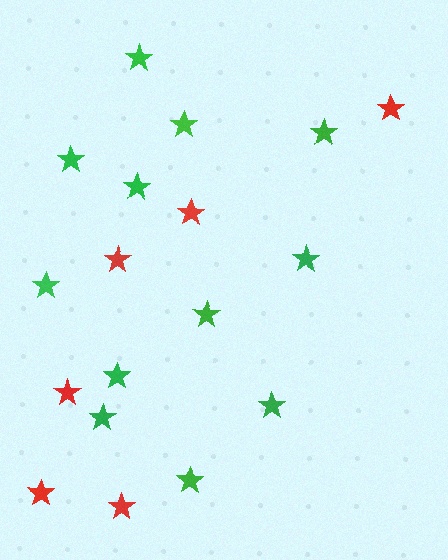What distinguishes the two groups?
There are 2 groups: one group of green stars (12) and one group of red stars (6).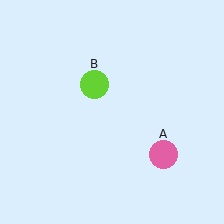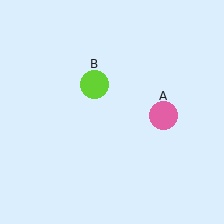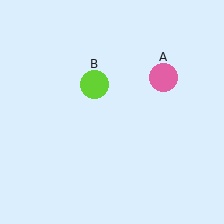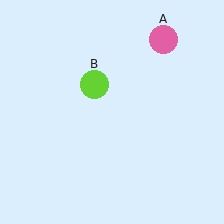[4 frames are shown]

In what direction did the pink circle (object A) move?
The pink circle (object A) moved up.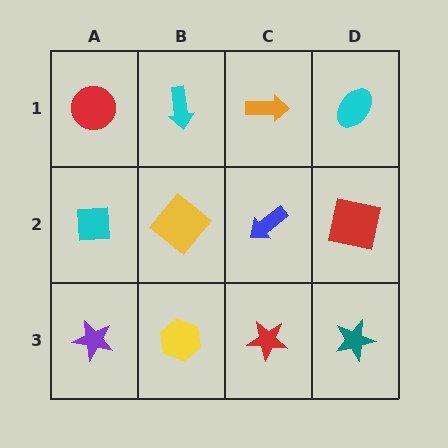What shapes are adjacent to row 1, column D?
A red square (row 2, column D), an orange arrow (row 1, column C).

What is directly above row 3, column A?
A cyan square.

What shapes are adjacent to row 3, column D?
A red square (row 2, column D), a red star (row 3, column C).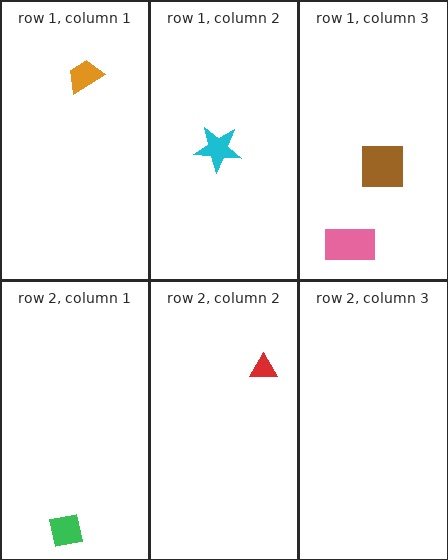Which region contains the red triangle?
The row 2, column 2 region.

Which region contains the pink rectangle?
The row 1, column 3 region.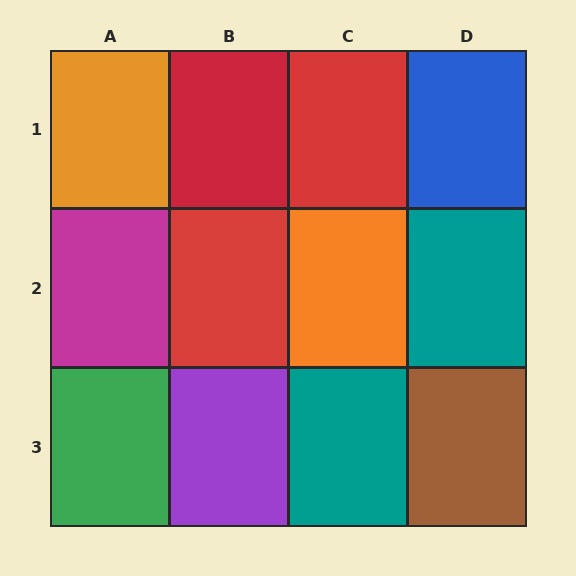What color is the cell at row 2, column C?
Orange.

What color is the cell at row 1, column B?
Red.